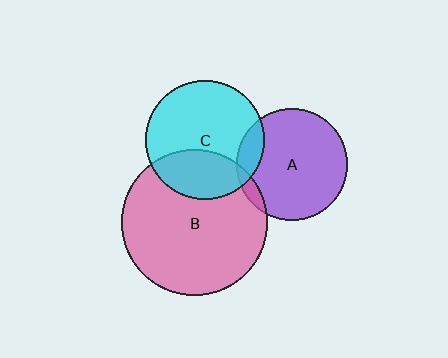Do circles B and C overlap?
Yes.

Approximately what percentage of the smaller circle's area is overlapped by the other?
Approximately 30%.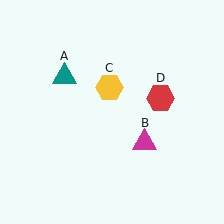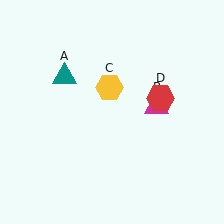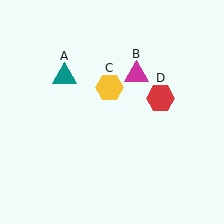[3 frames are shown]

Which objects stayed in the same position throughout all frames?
Teal triangle (object A) and yellow hexagon (object C) and red hexagon (object D) remained stationary.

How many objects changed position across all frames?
1 object changed position: magenta triangle (object B).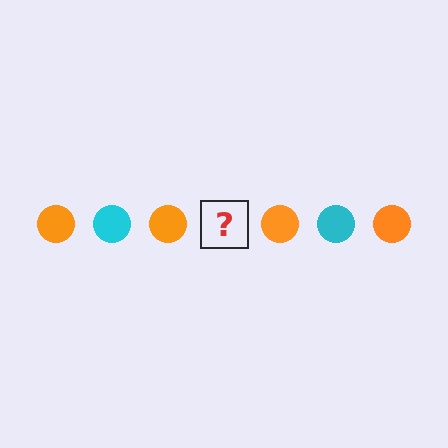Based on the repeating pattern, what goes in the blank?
The blank should be a cyan circle.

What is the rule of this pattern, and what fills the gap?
The rule is that the pattern cycles through orange, cyan circles. The gap should be filled with a cyan circle.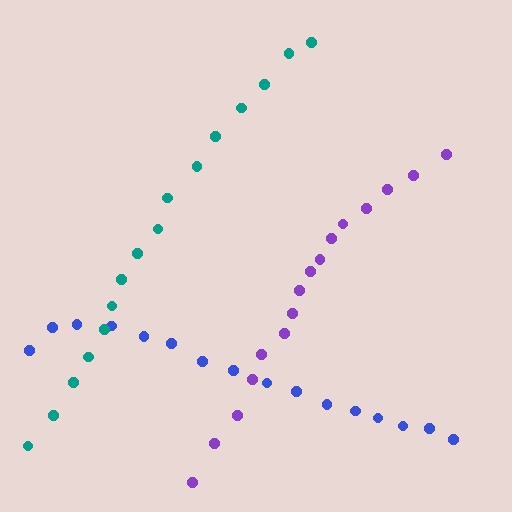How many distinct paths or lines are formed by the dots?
There are 3 distinct paths.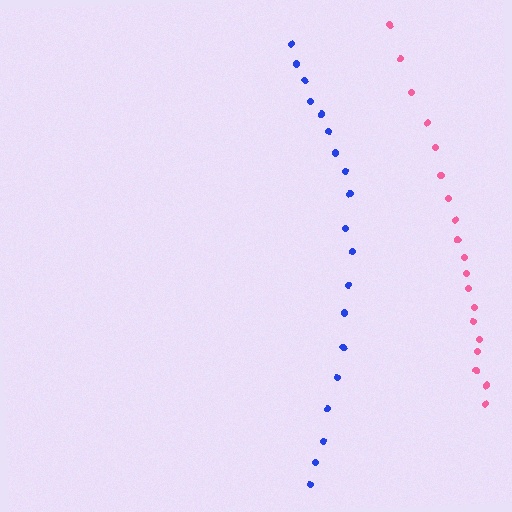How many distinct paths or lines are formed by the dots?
There are 2 distinct paths.